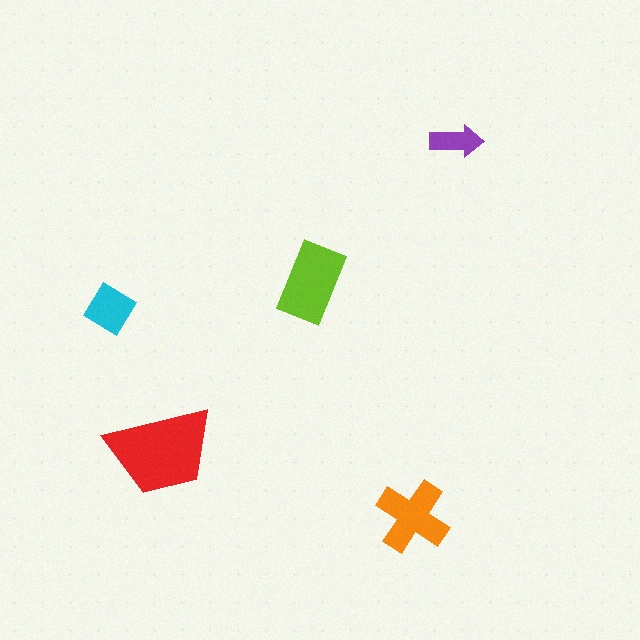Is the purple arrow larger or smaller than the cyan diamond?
Smaller.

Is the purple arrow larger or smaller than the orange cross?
Smaller.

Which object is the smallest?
The purple arrow.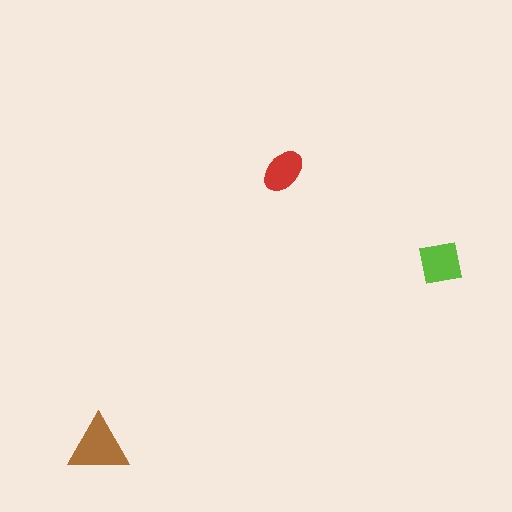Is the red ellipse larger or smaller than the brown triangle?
Smaller.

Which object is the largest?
The brown triangle.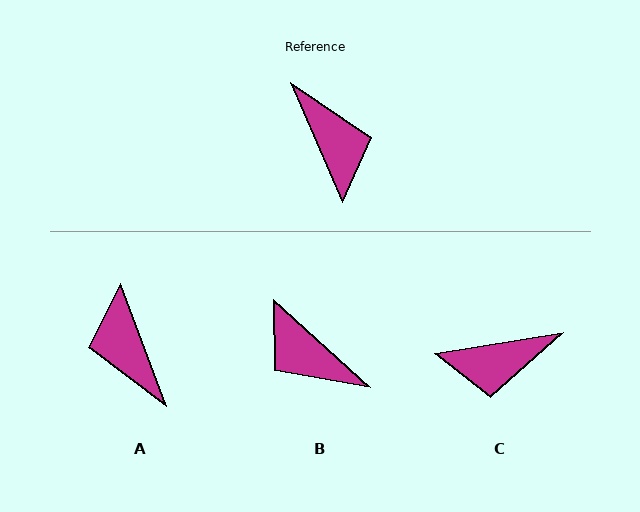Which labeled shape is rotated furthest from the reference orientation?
A, about 178 degrees away.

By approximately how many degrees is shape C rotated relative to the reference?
Approximately 104 degrees clockwise.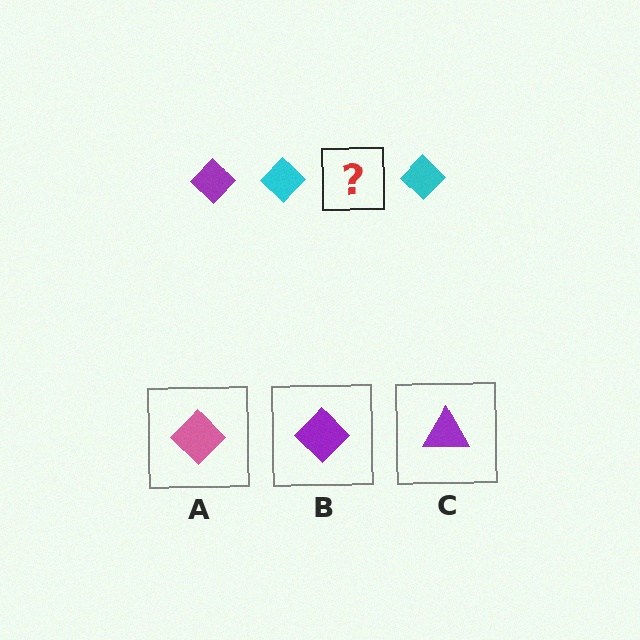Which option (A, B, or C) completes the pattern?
B.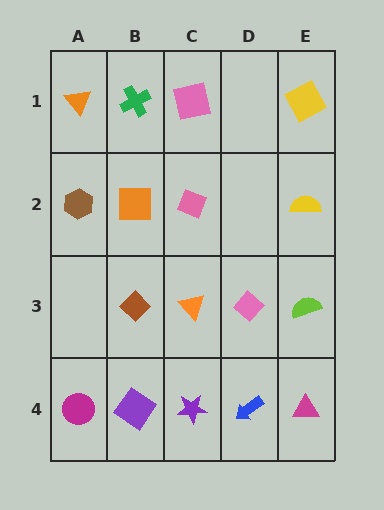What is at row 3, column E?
A lime semicircle.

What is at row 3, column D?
A pink diamond.